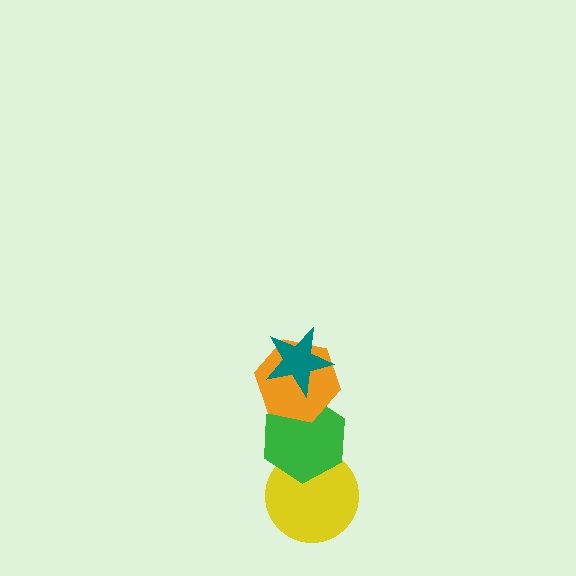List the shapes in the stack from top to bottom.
From top to bottom: the teal star, the orange hexagon, the green hexagon, the yellow circle.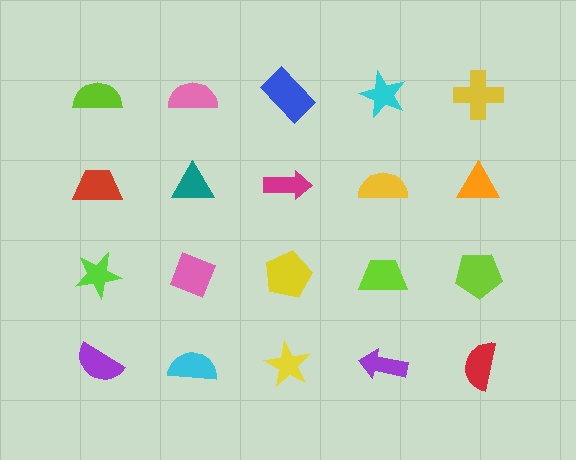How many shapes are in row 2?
5 shapes.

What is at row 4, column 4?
A purple arrow.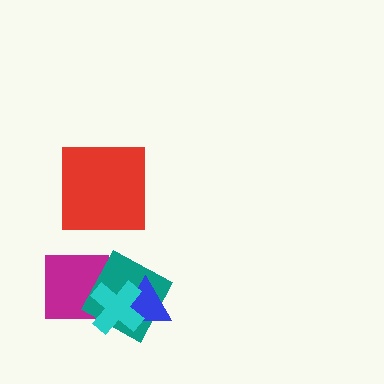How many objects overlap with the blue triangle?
2 objects overlap with the blue triangle.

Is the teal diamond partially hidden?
Yes, it is partially covered by another shape.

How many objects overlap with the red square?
0 objects overlap with the red square.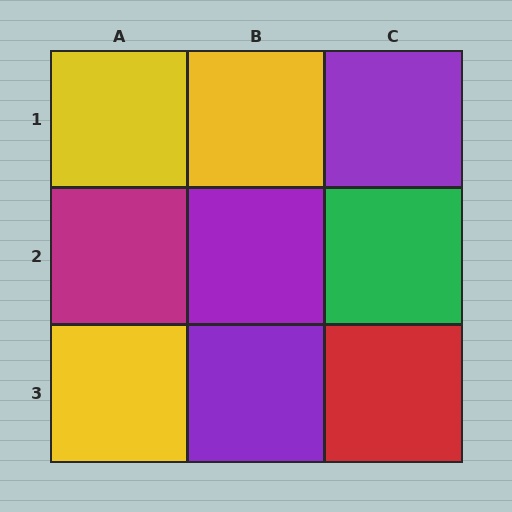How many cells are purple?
3 cells are purple.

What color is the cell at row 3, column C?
Red.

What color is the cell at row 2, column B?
Purple.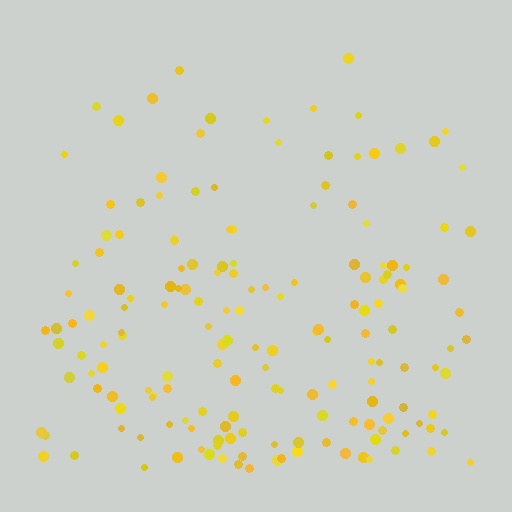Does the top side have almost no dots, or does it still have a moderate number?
Still a moderate number, just noticeably fewer than the bottom.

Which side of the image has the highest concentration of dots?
The bottom.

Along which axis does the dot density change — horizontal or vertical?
Vertical.